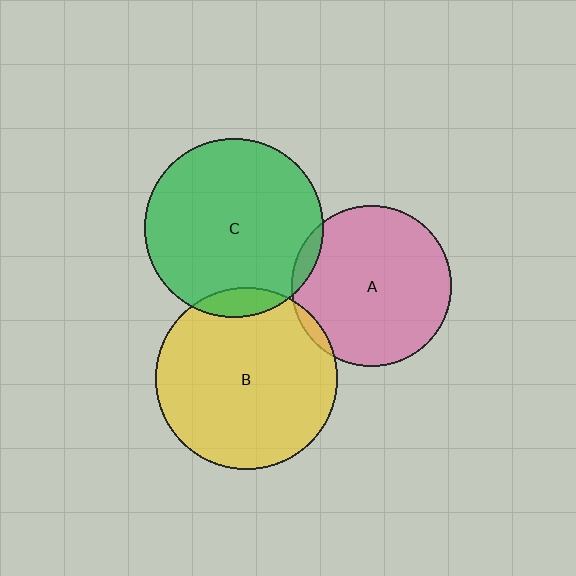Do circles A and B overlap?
Yes.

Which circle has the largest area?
Circle B (yellow).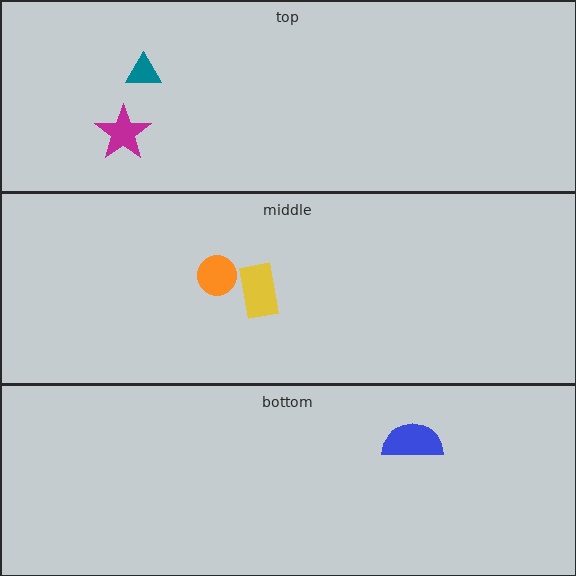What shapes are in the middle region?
The yellow rectangle, the orange circle.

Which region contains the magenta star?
The top region.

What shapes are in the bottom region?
The blue semicircle.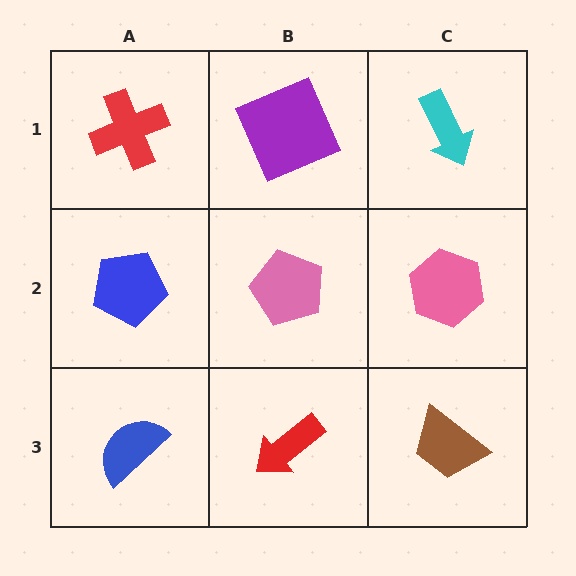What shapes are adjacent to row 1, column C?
A pink hexagon (row 2, column C), a purple square (row 1, column B).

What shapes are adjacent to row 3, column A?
A blue pentagon (row 2, column A), a red arrow (row 3, column B).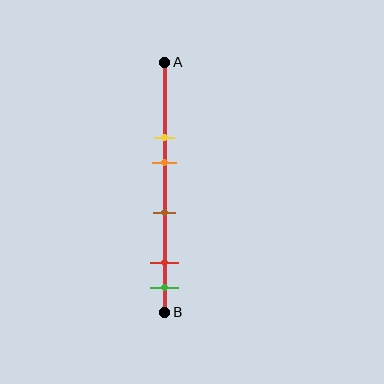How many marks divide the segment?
There are 5 marks dividing the segment.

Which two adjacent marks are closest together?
The red and green marks are the closest adjacent pair.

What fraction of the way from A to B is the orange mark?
The orange mark is approximately 40% (0.4) of the way from A to B.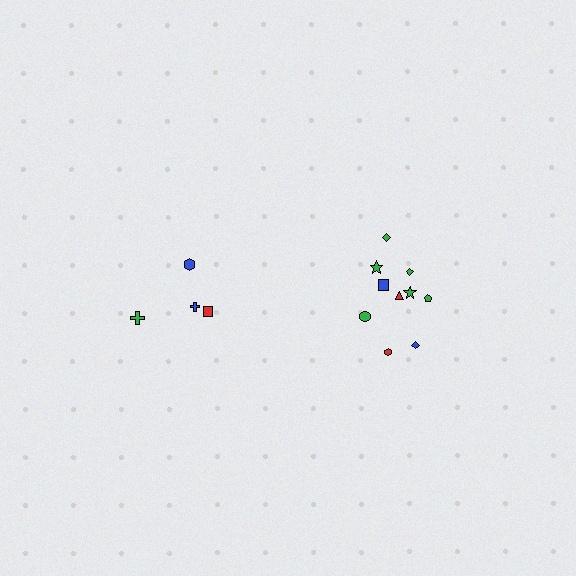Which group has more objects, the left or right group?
The right group.